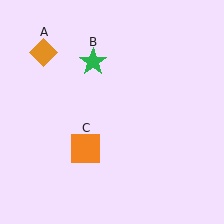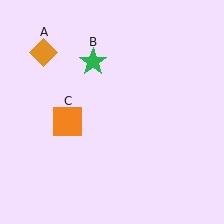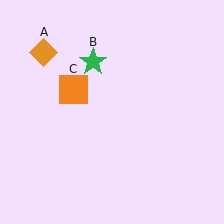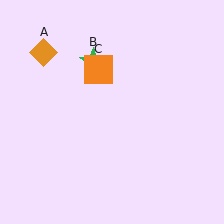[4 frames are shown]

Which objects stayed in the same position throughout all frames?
Orange diamond (object A) and green star (object B) remained stationary.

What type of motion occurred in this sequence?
The orange square (object C) rotated clockwise around the center of the scene.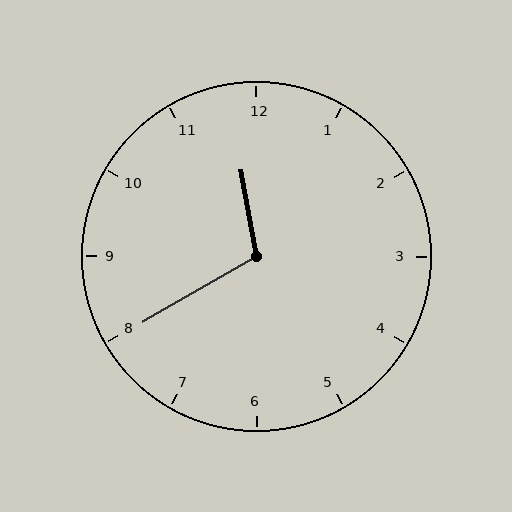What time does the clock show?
11:40.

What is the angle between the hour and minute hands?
Approximately 110 degrees.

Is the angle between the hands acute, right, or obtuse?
It is obtuse.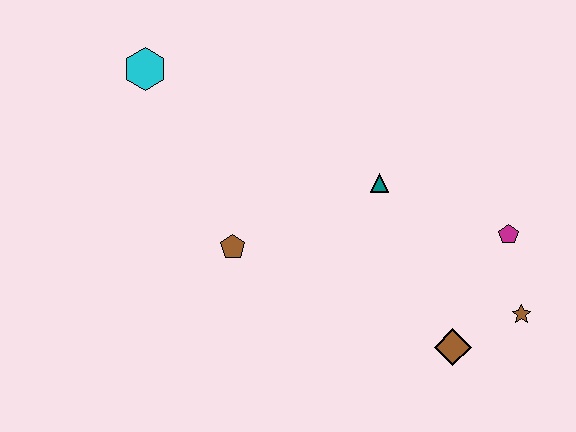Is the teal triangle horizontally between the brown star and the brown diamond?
No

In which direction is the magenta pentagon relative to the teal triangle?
The magenta pentagon is to the right of the teal triangle.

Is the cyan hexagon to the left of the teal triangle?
Yes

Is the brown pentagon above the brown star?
Yes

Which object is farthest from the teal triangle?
The cyan hexagon is farthest from the teal triangle.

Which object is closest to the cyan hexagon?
The brown pentagon is closest to the cyan hexagon.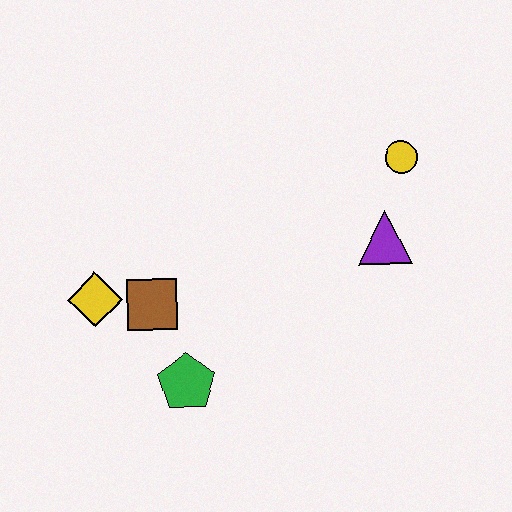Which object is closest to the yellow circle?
The purple triangle is closest to the yellow circle.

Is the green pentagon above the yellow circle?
No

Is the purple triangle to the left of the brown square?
No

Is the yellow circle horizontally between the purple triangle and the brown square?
No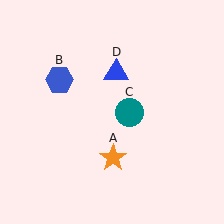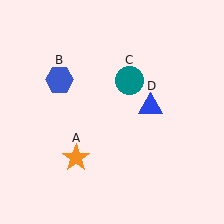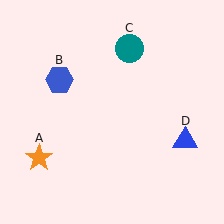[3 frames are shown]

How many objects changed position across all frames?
3 objects changed position: orange star (object A), teal circle (object C), blue triangle (object D).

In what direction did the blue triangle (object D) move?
The blue triangle (object D) moved down and to the right.